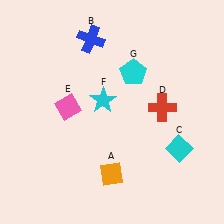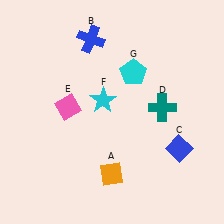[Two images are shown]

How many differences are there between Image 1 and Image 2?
There are 2 differences between the two images.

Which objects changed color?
C changed from cyan to blue. D changed from red to teal.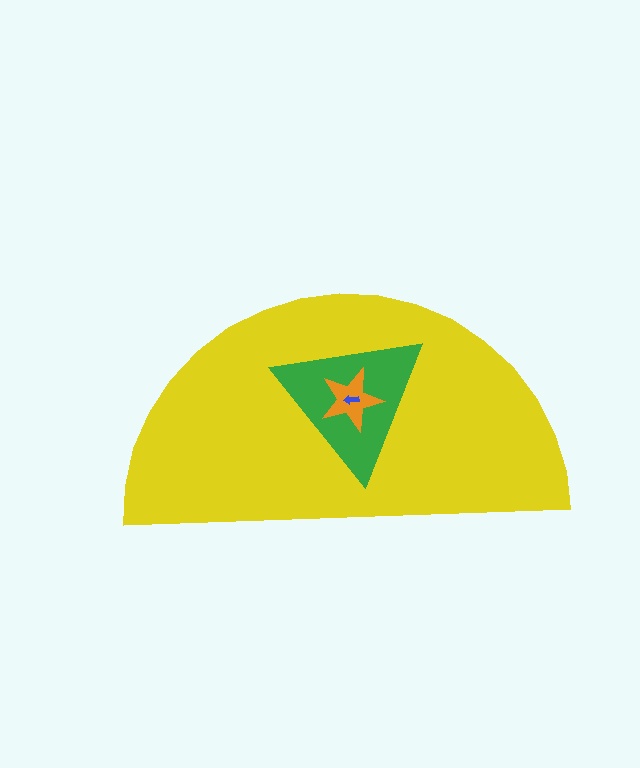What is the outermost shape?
The yellow semicircle.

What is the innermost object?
The blue arrow.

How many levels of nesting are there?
4.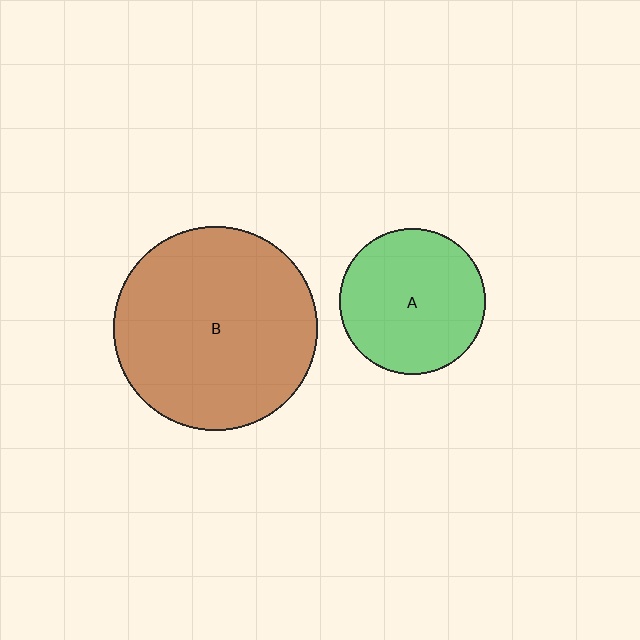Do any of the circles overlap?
No, none of the circles overlap.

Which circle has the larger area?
Circle B (brown).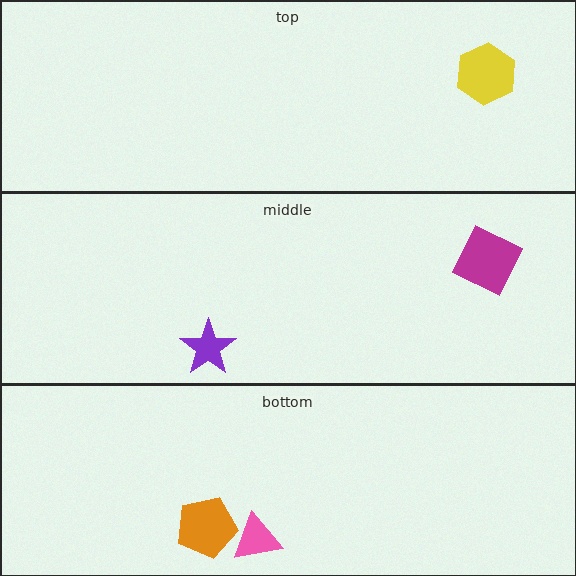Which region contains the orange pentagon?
The bottom region.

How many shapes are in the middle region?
2.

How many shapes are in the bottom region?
2.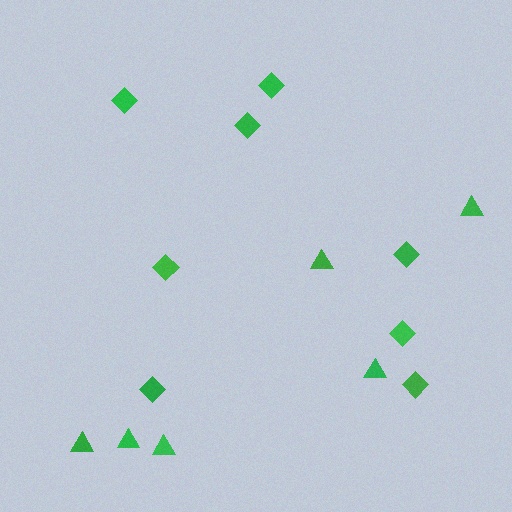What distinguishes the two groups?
There are 2 groups: one group of diamonds (8) and one group of triangles (6).